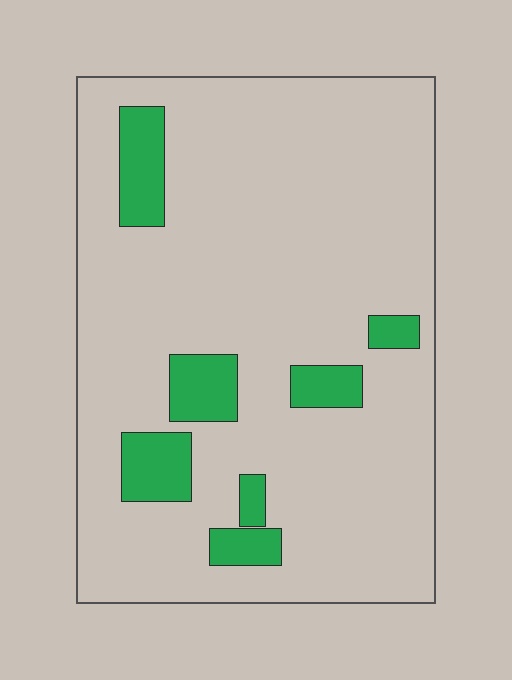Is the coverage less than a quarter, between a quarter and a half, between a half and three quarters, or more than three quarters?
Less than a quarter.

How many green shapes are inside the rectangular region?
7.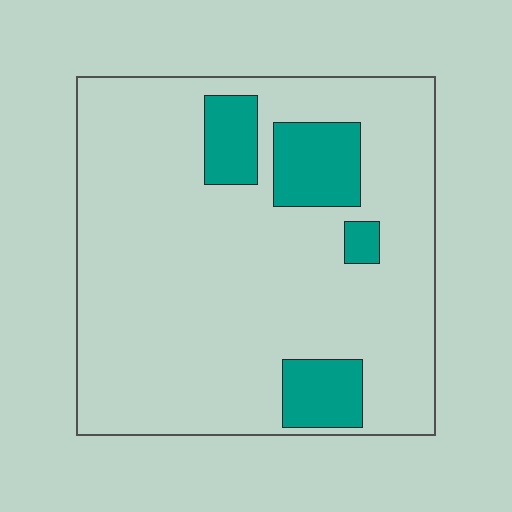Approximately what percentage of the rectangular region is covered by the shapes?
Approximately 15%.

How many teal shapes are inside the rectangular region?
4.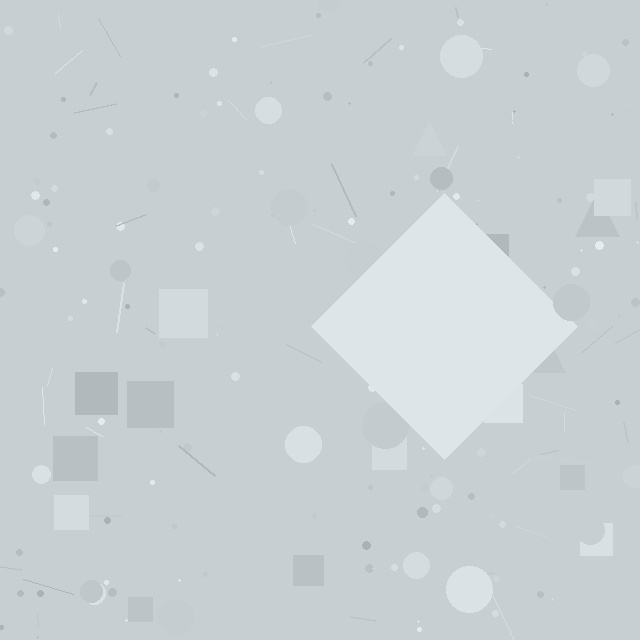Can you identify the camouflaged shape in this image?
The camouflaged shape is a diamond.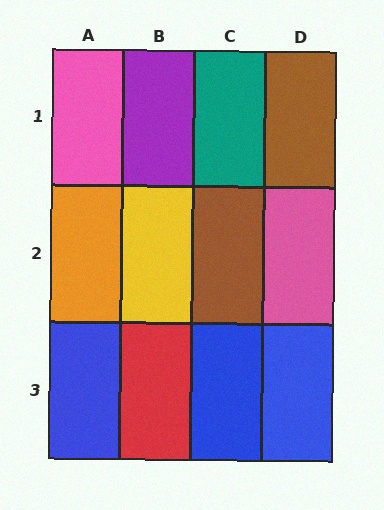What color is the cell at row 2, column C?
Brown.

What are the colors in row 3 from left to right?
Blue, red, blue, blue.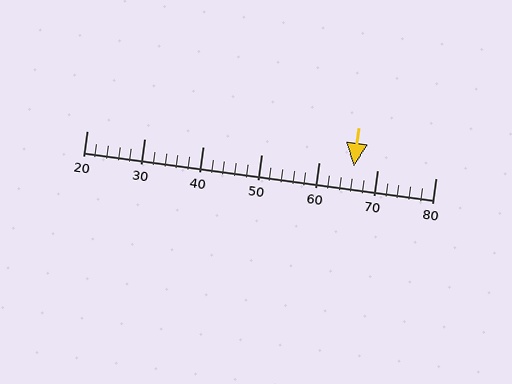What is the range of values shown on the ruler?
The ruler shows values from 20 to 80.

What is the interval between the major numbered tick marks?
The major tick marks are spaced 10 units apart.